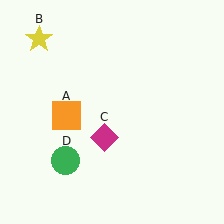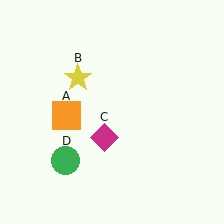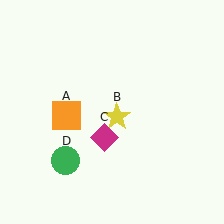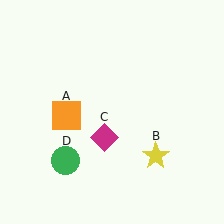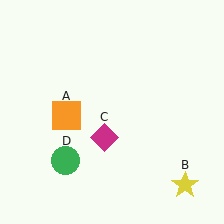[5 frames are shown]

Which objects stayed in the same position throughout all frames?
Orange square (object A) and magenta diamond (object C) and green circle (object D) remained stationary.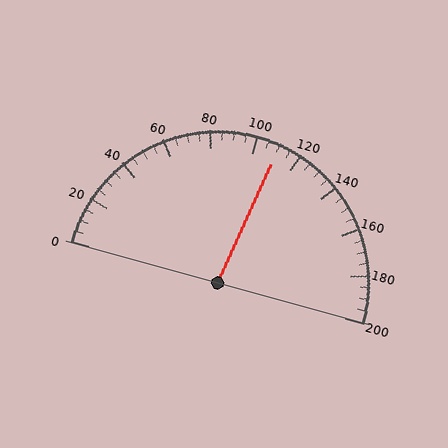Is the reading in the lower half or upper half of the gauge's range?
The reading is in the upper half of the range (0 to 200).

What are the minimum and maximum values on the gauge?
The gauge ranges from 0 to 200.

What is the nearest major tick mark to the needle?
The nearest major tick mark is 120.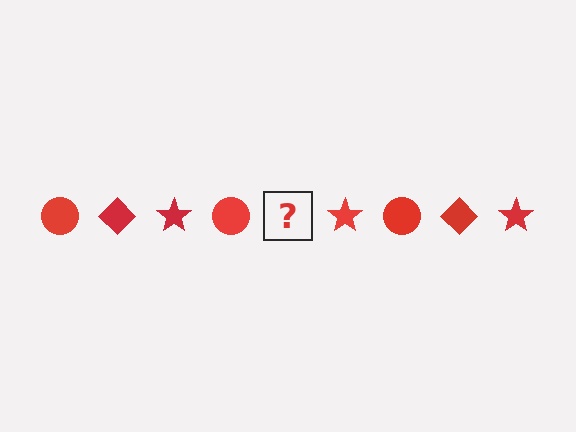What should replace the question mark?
The question mark should be replaced with a red diamond.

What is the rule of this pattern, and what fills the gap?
The rule is that the pattern cycles through circle, diamond, star shapes in red. The gap should be filled with a red diamond.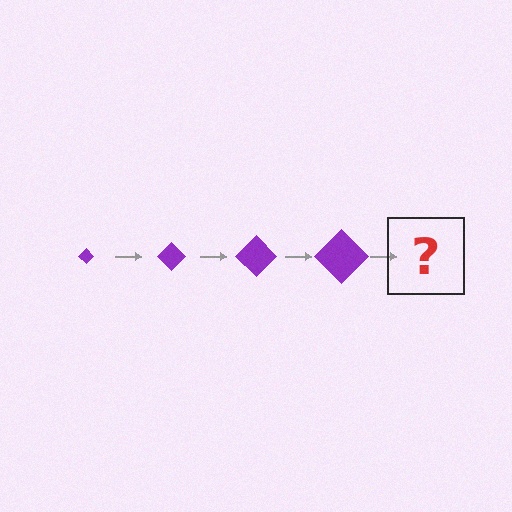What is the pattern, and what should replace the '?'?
The pattern is that the diamond gets progressively larger each step. The '?' should be a purple diamond, larger than the previous one.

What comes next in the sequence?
The next element should be a purple diamond, larger than the previous one.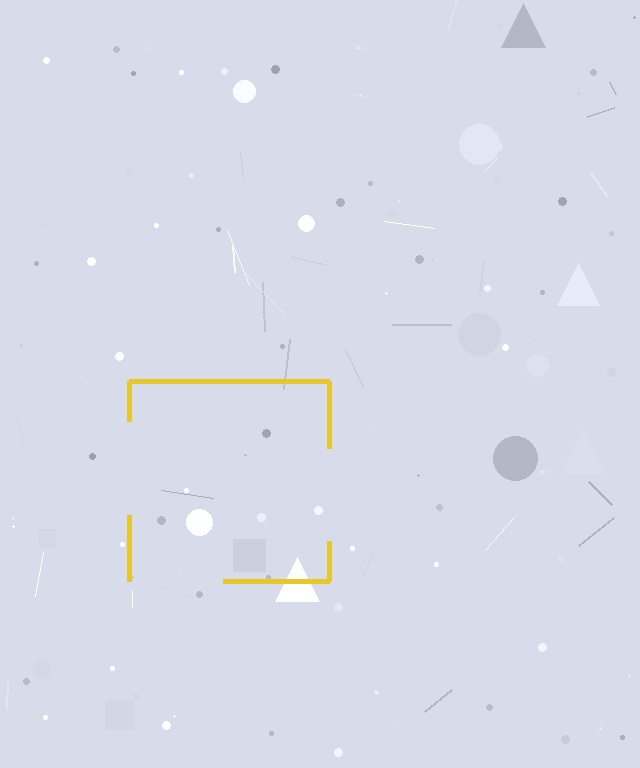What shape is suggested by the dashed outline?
The dashed outline suggests a square.